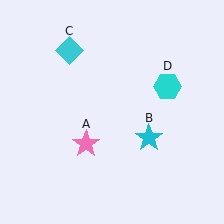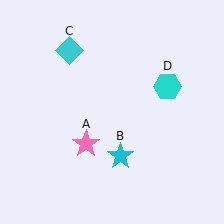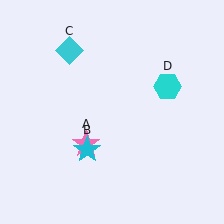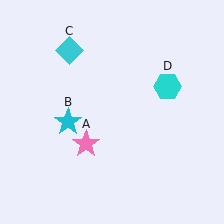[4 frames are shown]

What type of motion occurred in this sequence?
The cyan star (object B) rotated clockwise around the center of the scene.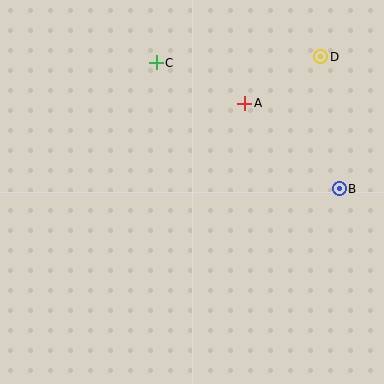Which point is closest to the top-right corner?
Point D is closest to the top-right corner.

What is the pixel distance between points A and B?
The distance between A and B is 127 pixels.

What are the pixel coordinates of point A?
Point A is at (245, 103).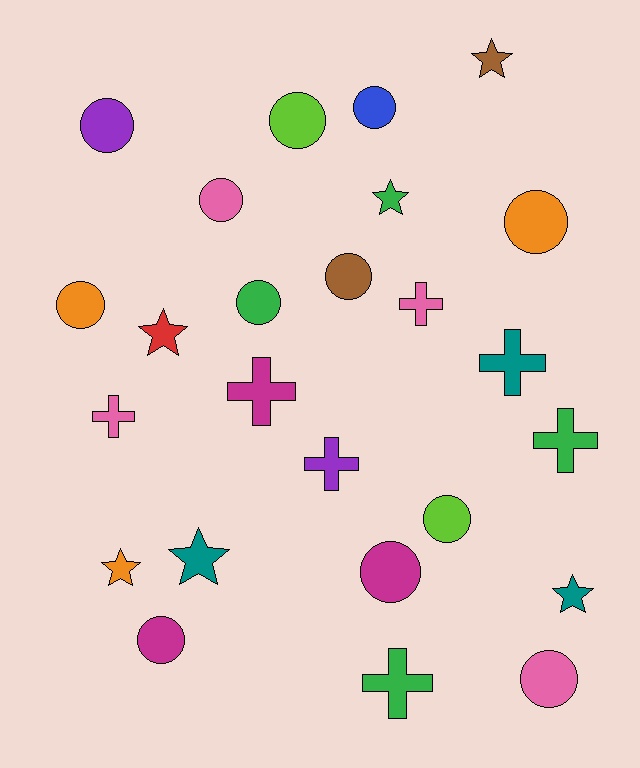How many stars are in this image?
There are 6 stars.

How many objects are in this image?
There are 25 objects.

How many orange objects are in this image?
There are 3 orange objects.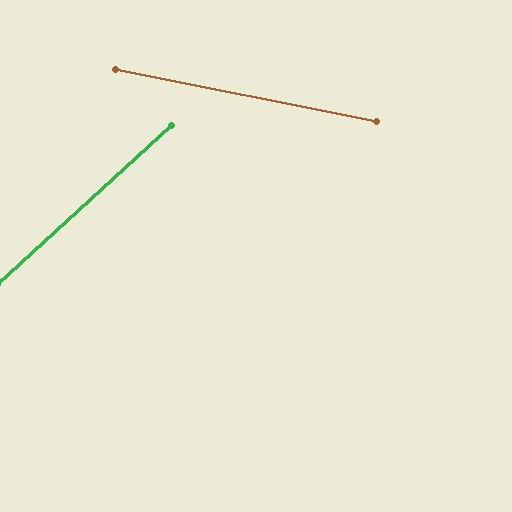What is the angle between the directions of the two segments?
Approximately 53 degrees.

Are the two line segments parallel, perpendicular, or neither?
Neither parallel nor perpendicular — they differ by about 53°.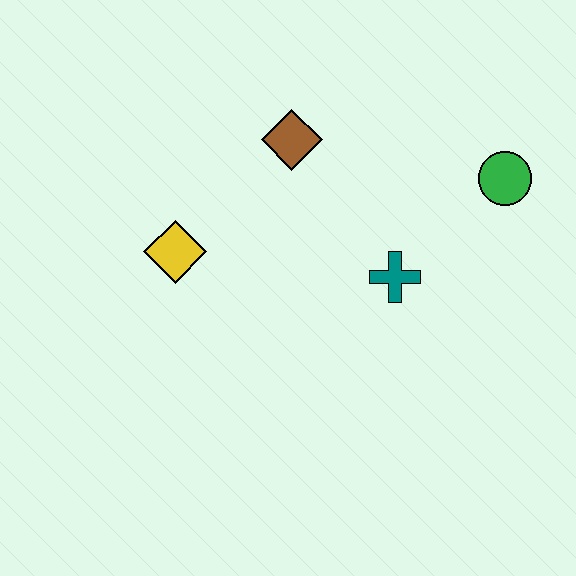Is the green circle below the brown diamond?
Yes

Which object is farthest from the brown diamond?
The green circle is farthest from the brown diamond.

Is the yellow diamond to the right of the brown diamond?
No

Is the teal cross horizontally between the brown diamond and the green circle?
Yes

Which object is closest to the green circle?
The teal cross is closest to the green circle.